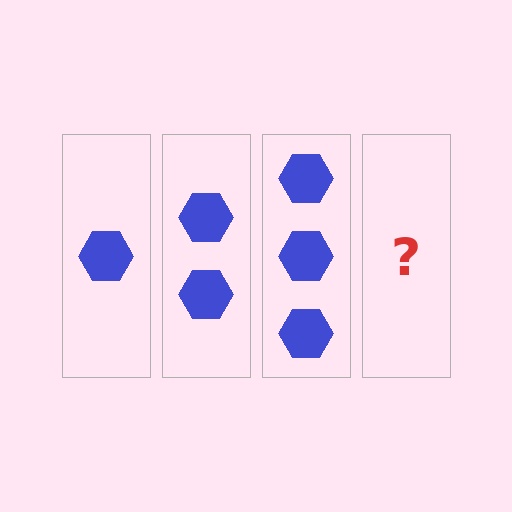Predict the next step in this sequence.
The next step is 4 hexagons.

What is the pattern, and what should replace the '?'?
The pattern is that each step adds one more hexagon. The '?' should be 4 hexagons.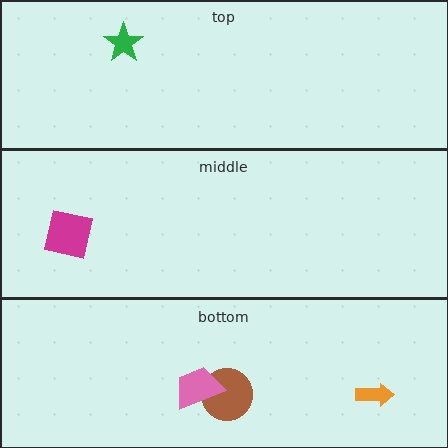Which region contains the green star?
The top region.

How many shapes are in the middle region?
1.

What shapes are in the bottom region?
The brown circle, the orange arrow, the pink trapezoid.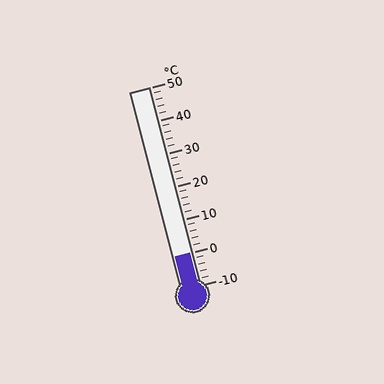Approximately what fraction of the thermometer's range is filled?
The thermometer is filled to approximately 15% of its range.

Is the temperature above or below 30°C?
The temperature is below 30°C.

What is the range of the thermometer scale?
The thermometer scale ranges from -10°C to 50°C.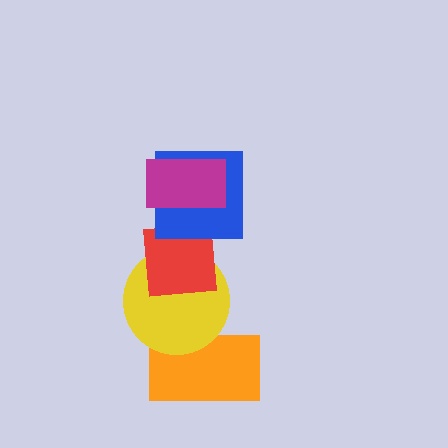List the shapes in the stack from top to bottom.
From top to bottom: the magenta rectangle, the blue square, the red square, the yellow circle, the orange rectangle.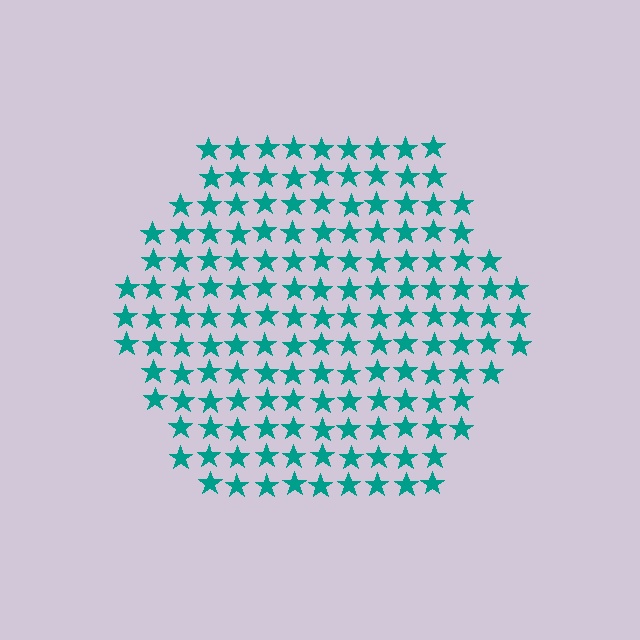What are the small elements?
The small elements are stars.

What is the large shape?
The large shape is a hexagon.